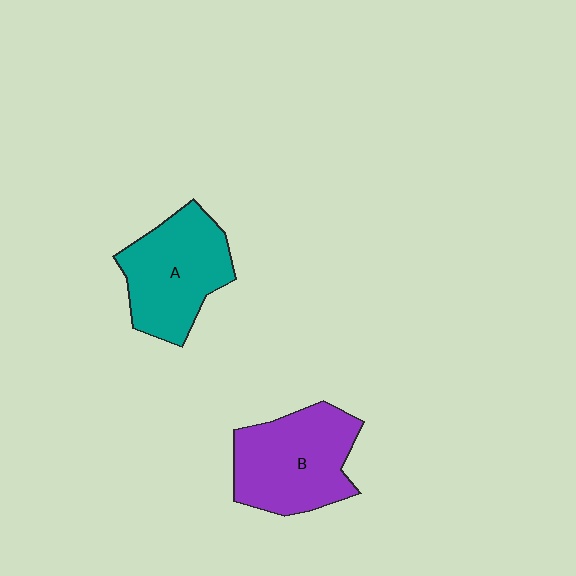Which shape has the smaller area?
Shape A (teal).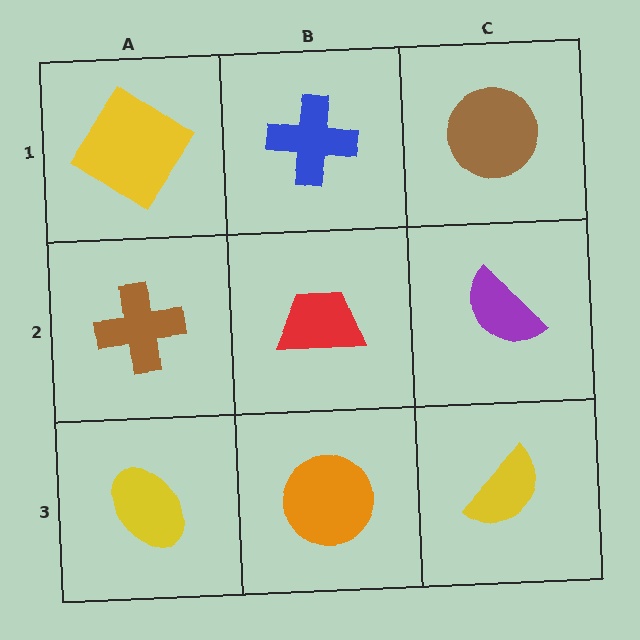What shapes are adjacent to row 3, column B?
A red trapezoid (row 2, column B), a yellow ellipse (row 3, column A), a yellow semicircle (row 3, column C).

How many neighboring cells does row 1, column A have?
2.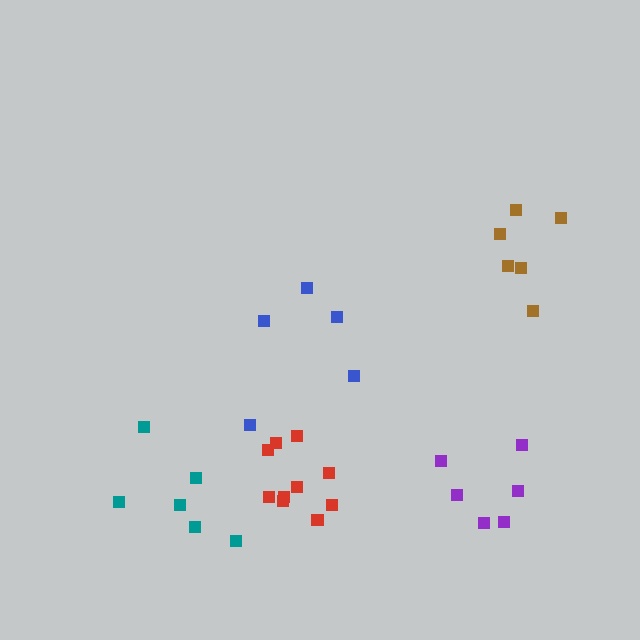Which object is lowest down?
The purple cluster is bottommost.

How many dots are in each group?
Group 1: 6 dots, Group 2: 10 dots, Group 3: 6 dots, Group 4: 5 dots, Group 5: 6 dots (33 total).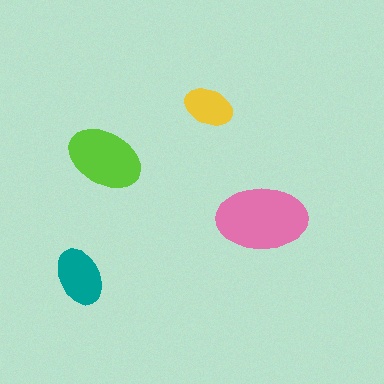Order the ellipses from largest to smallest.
the pink one, the lime one, the teal one, the yellow one.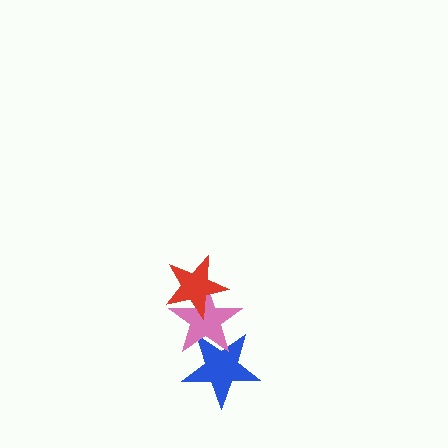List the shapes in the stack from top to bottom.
From top to bottom: the red star, the pink star, the blue star.